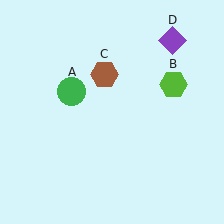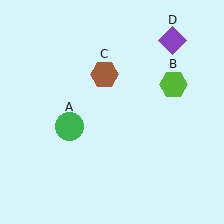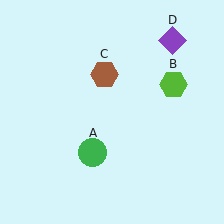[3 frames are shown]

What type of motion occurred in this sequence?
The green circle (object A) rotated counterclockwise around the center of the scene.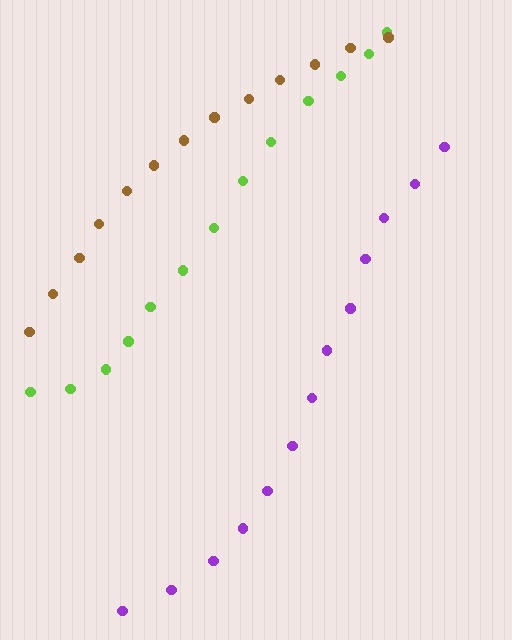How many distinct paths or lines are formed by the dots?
There are 3 distinct paths.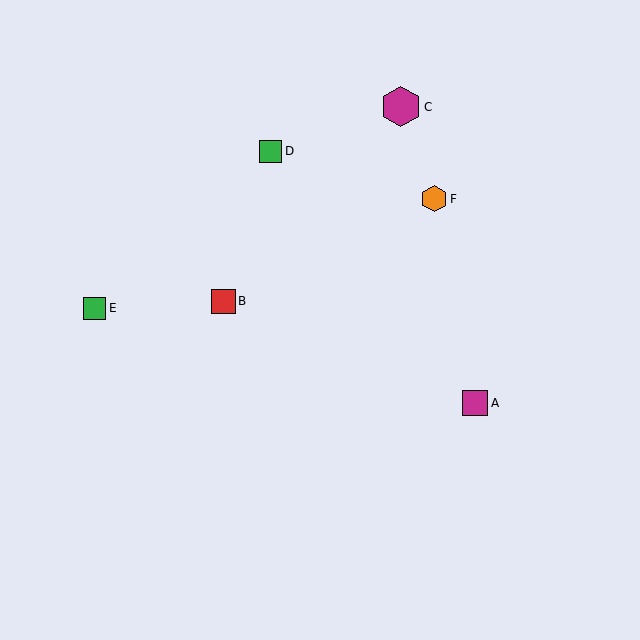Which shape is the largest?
The magenta hexagon (labeled C) is the largest.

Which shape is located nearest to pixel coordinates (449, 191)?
The orange hexagon (labeled F) at (434, 199) is nearest to that location.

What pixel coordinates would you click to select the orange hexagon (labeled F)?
Click at (434, 199) to select the orange hexagon F.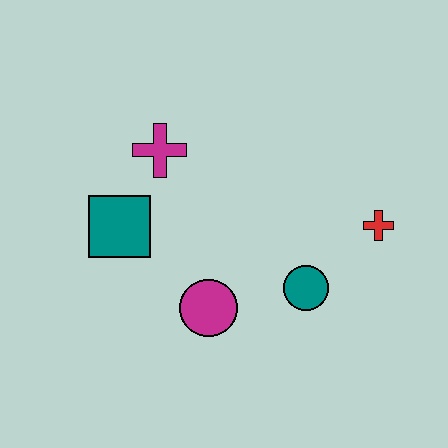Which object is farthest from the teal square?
The red cross is farthest from the teal square.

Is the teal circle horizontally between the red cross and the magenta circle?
Yes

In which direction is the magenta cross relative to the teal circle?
The magenta cross is to the left of the teal circle.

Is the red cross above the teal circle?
Yes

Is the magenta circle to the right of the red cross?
No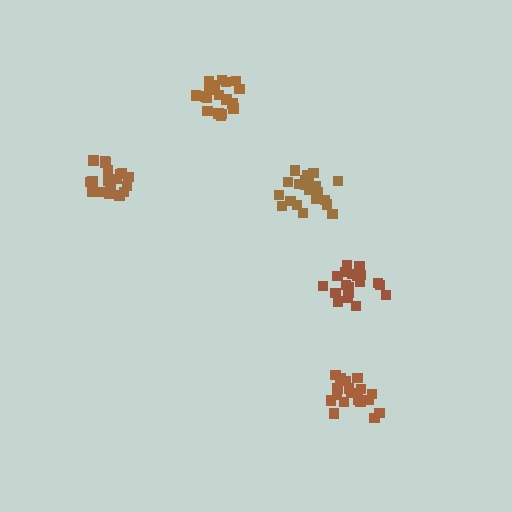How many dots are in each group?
Group 1: 19 dots, Group 2: 20 dots, Group 3: 21 dots, Group 4: 21 dots, Group 5: 19 dots (100 total).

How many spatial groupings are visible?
There are 5 spatial groupings.